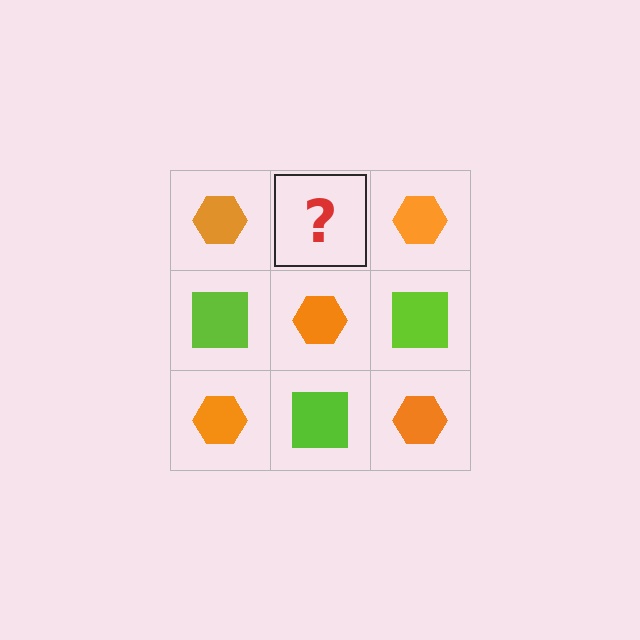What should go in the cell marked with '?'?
The missing cell should contain a lime square.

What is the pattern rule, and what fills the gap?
The rule is that it alternates orange hexagon and lime square in a checkerboard pattern. The gap should be filled with a lime square.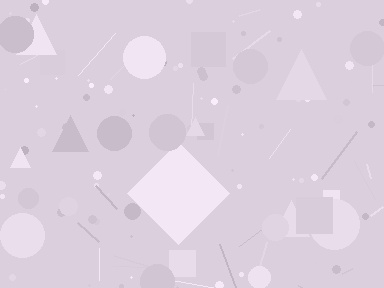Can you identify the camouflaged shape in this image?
The camouflaged shape is a diamond.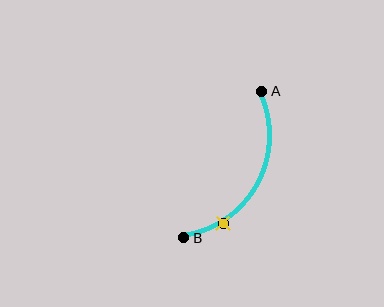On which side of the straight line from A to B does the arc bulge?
The arc bulges to the right of the straight line connecting A and B.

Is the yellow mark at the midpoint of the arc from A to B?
No. The yellow mark lies on the arc but is closer to endpoint B. The arc midpoint would be at the point on the curve equidistant along the arc from both A and B.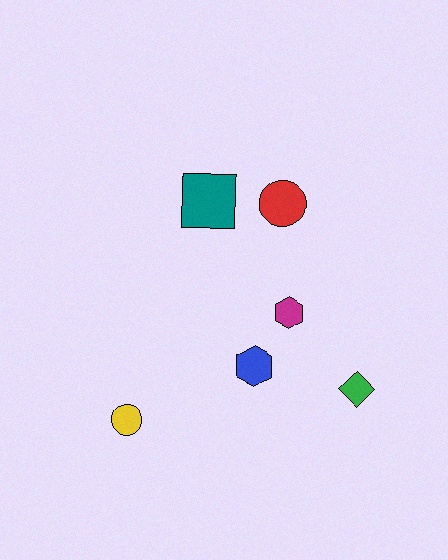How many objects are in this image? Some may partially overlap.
There are 6 objects.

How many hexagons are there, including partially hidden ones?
There are 2 hexagons.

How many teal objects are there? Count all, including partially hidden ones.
There is 1 teal object.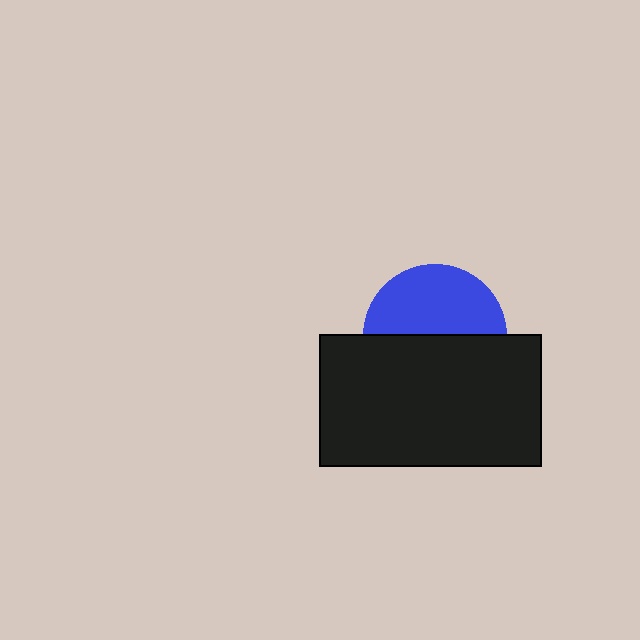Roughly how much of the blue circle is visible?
About half of it is visible (roughly 47%).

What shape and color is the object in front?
The object in front is a black rectangle.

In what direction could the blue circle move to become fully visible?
The blue circle could move up. That would shift it out from behind the black rectangle entirely.